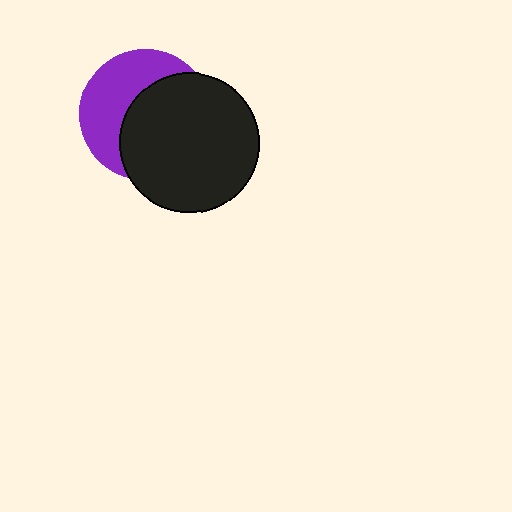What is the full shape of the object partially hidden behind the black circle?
The partially hidden object is a purple circle.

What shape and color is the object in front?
The object in front is a black circle.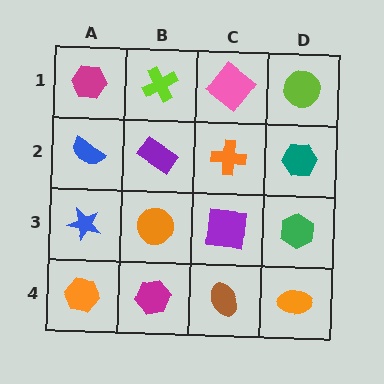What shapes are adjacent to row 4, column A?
A blue star (row 3, column A), a magenta hexagon (row 4, column B).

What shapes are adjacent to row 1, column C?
An orange cross (row 2, column C), a lime cross (row 1, column B), a lime circle (row 1, column D).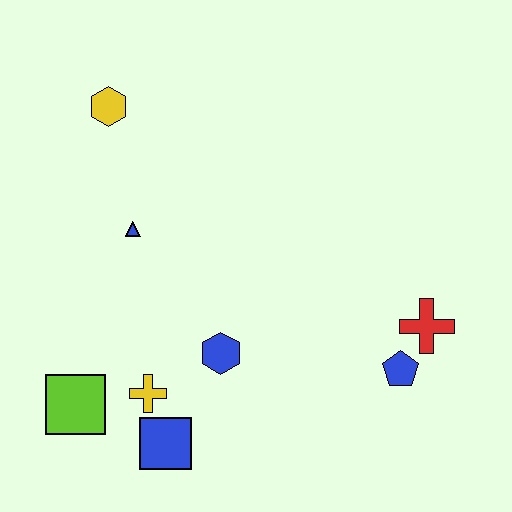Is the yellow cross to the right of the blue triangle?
Yes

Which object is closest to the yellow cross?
The blue square is closest to the yellow cross.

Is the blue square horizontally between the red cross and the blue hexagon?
No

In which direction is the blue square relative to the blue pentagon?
The blue square is to the left of the blue pentagon.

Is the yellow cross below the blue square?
No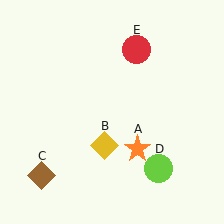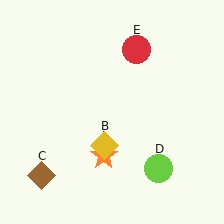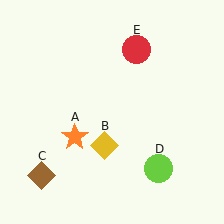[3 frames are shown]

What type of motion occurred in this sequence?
The orange star (object A) rotated clockwise around the center of the scene.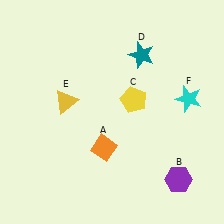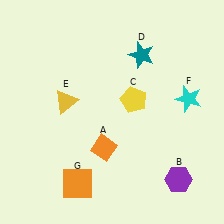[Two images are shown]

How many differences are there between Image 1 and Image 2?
There is 1 difference between the two images.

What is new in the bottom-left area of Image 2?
An orange square (G) was added in the bottom-left area of Image 2.